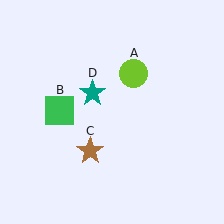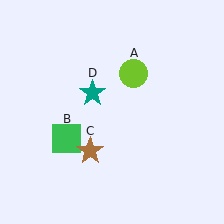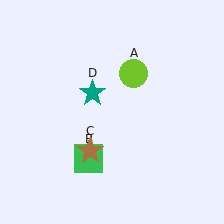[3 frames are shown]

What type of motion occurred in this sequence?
The green square (object B) rotated counterclockwise around the center of the scene.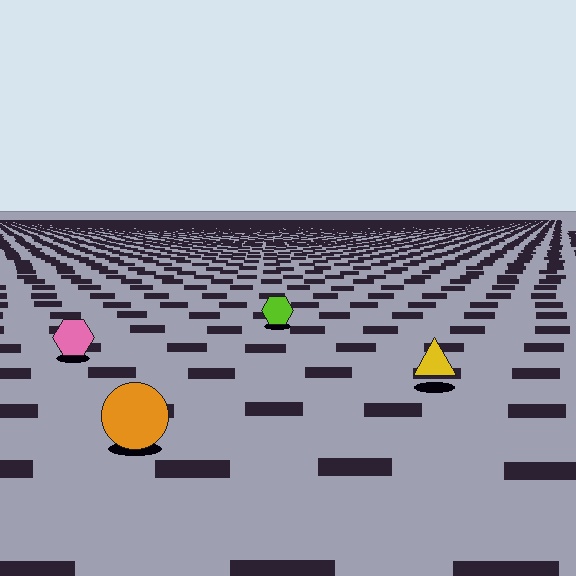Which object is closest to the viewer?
The orange circle is closest. The texture marks near it are larger and more spread out.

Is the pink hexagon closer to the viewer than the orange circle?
No. The orange circle is closer — you can tell from the texture gradient: the ground texture is coarser near it.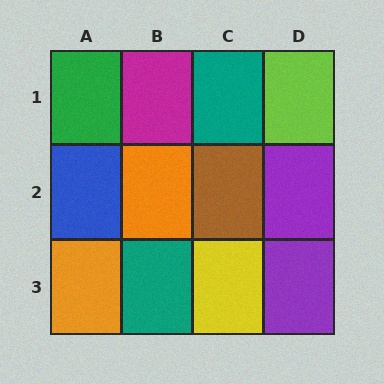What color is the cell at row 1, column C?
Teal.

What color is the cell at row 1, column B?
Magenta.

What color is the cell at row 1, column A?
Green.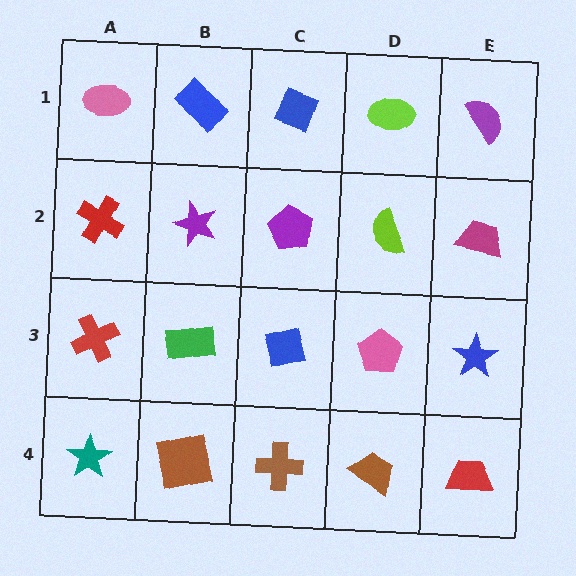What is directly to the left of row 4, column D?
A brown cross.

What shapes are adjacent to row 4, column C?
A blue square (row 3, column C), a brown square (row 4, column B), a brown trapezoid (row 4, column D).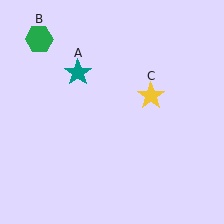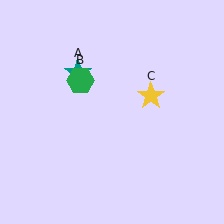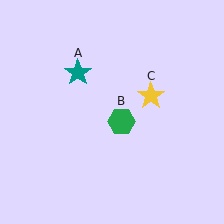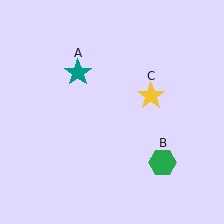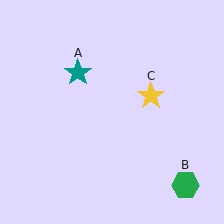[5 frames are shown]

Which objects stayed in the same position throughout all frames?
Teal star (object A) and yellow star (object C) remained stationary.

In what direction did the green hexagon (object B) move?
The green hexagon (object B) moved down and to the right.